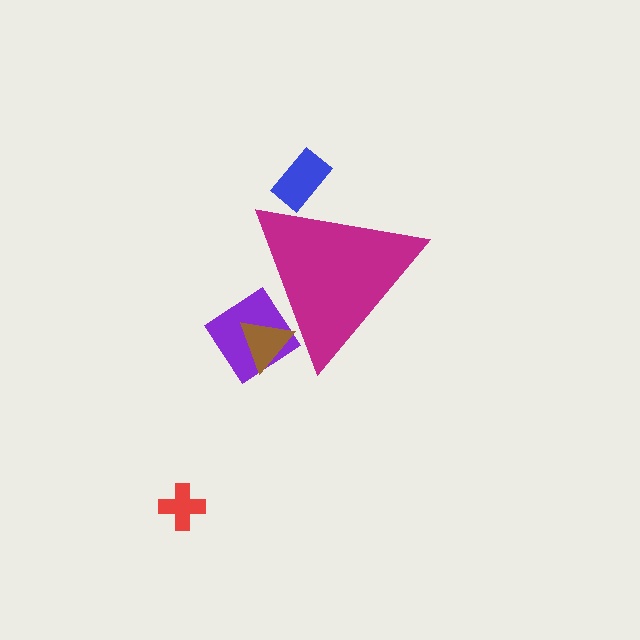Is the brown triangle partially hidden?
Yes, the brown triangle is partially hidden behind the magenta triangle.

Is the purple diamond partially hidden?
Yes, the purple diamond is partially hidden behind the magenta triangle.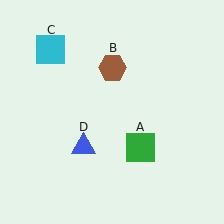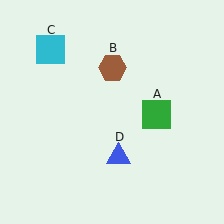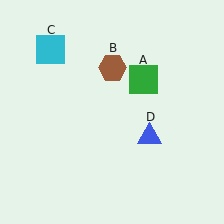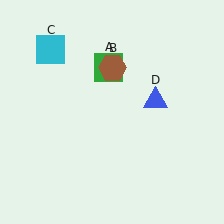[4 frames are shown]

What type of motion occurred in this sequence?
The green square (object A), blue triangle (object D) rotated counterclockwise around the center of the scene.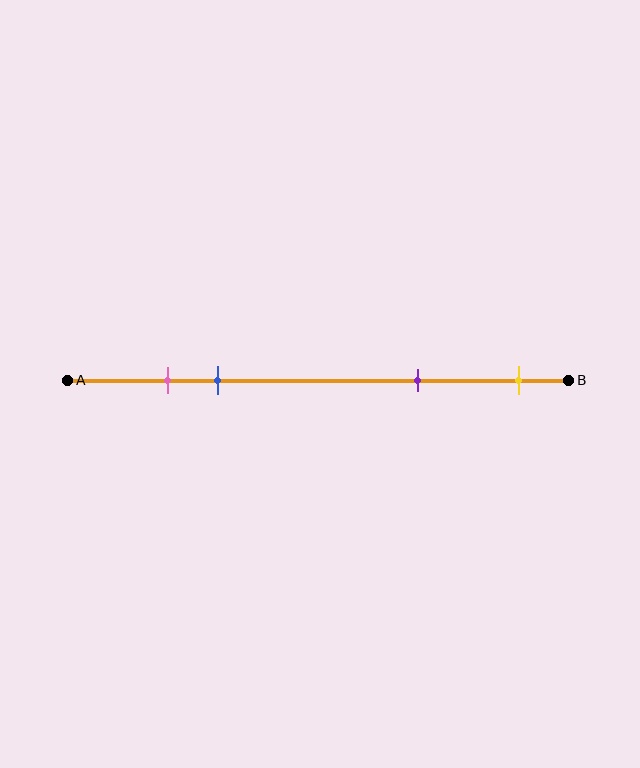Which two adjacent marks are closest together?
The pink and blue marks are the closest adjacent pair.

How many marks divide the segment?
There are 4 marks dividing the segment.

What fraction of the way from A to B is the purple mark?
The purple mark is approximately 70% (0.7) of the way from A to B.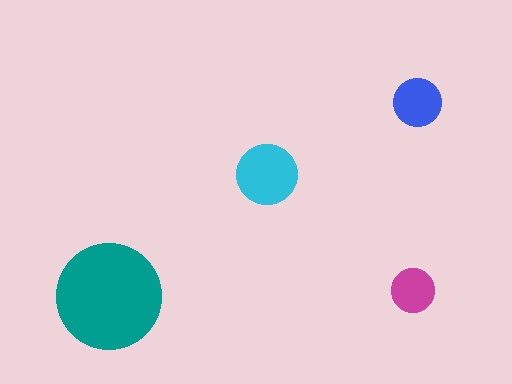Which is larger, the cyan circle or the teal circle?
The teal one.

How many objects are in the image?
There are 4 objects in the image.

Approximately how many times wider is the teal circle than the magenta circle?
About 2.5 times wider.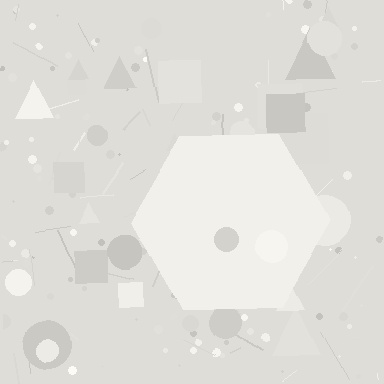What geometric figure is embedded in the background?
A hexagon is embedded in the background.